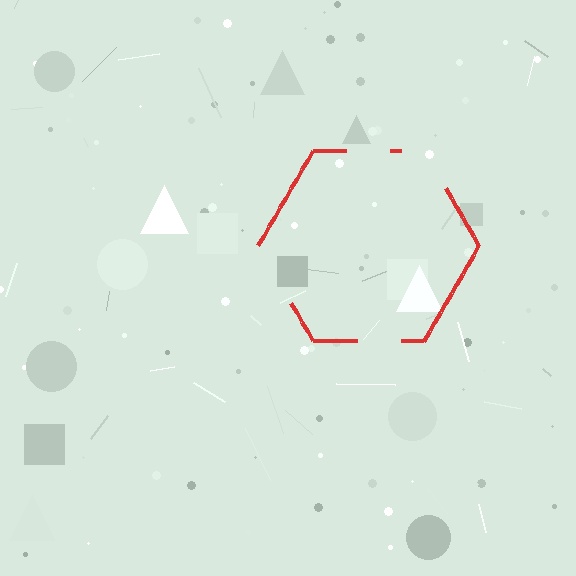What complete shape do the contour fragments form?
The contour fragments form a hexagon.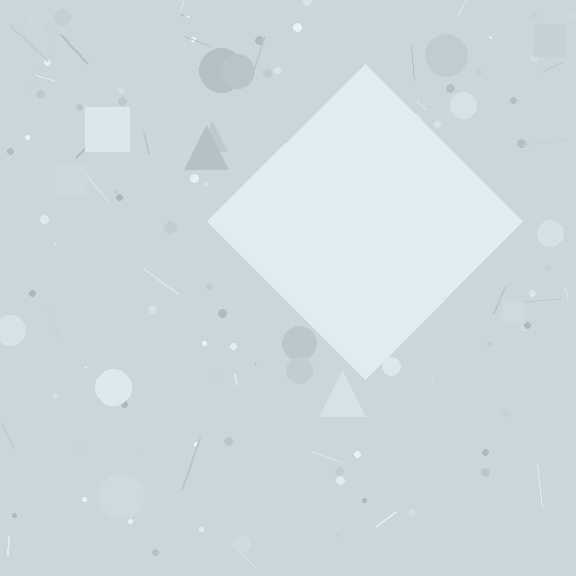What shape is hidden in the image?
A diamond is hidden in the image.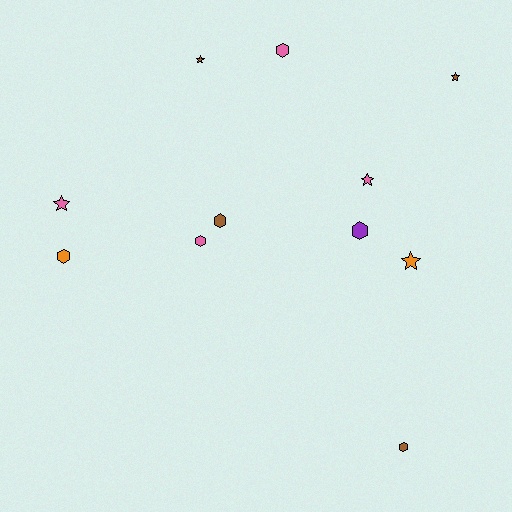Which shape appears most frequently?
Hexagon, with 6 objects.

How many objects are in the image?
There are 11 objects.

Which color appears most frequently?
Pink, with 4 objects.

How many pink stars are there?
There are 2 pink stars.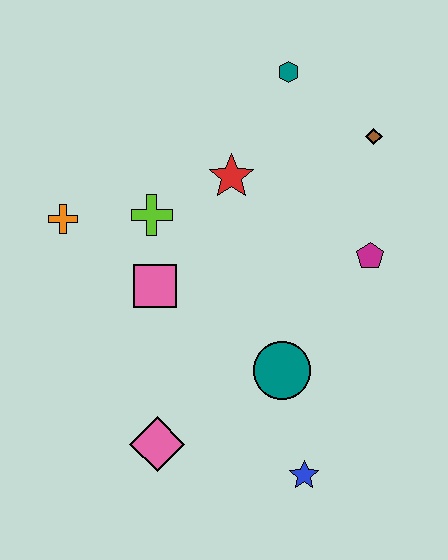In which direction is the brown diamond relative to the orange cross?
The brown diamond is to the right of the orange cross.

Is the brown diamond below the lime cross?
No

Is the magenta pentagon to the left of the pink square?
No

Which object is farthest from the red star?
The blue star is farthest from the red star.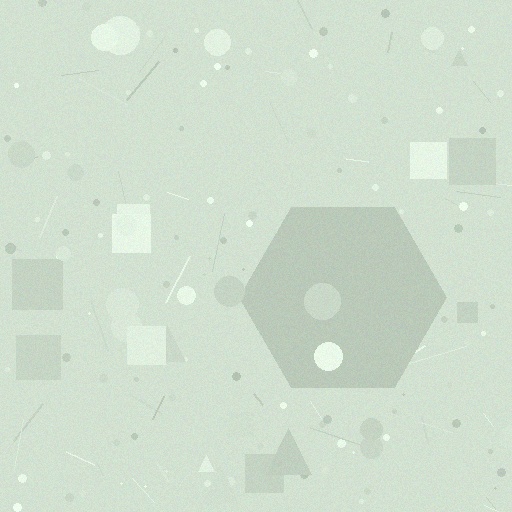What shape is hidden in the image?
A hexagon is hidden in the image.